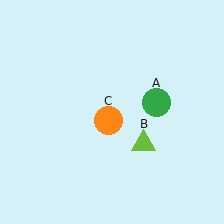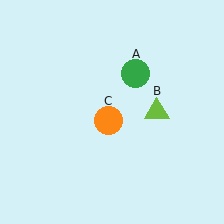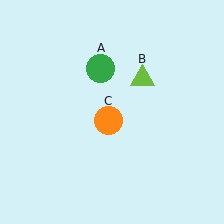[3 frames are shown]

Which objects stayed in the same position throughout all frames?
Orange circle (object C) remained stationary.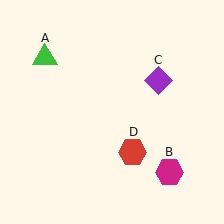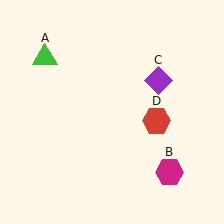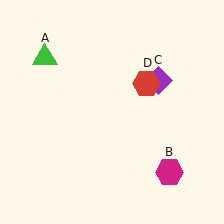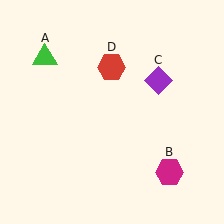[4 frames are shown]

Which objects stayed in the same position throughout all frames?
Green triangle (object A) and magenta hexagon (object B) and purple diamond (object C) remained stationary.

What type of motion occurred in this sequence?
The red hexagon (object D) rotated counterclockwise around the center of the scene.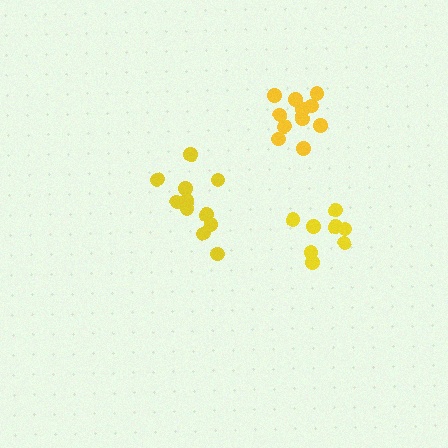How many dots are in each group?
Group 1: 11 dots, Group 2: 8 dots, Group 3: 11 dots (30 total).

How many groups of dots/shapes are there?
There are 3 groups.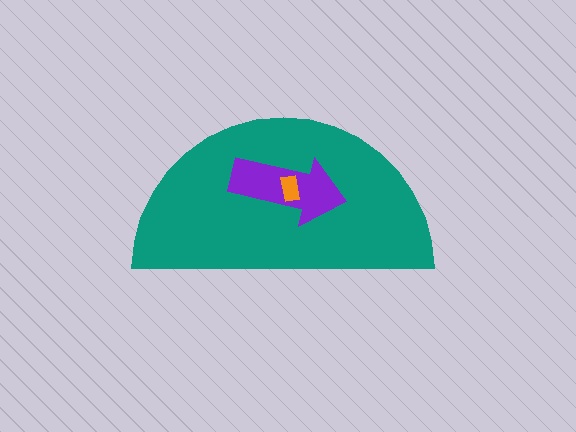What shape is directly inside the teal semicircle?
The purple arrow.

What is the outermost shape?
The teal semicircle.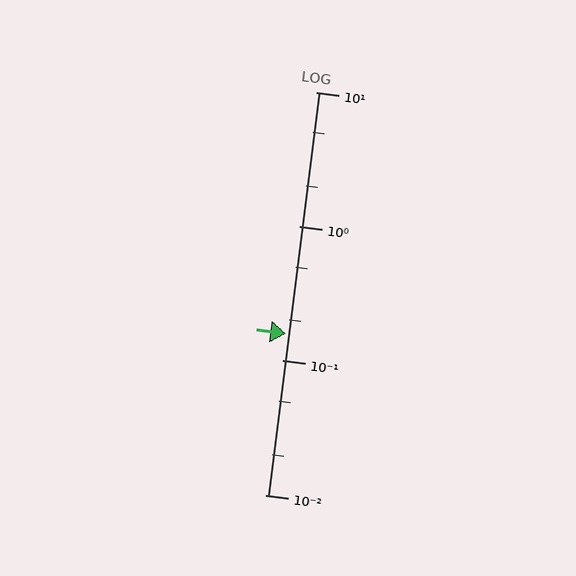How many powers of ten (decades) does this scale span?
The scale spans 3 decades, from 0.01 to 10.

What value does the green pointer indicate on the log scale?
The pointer indicates approximately 0.16.